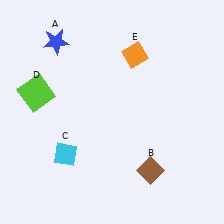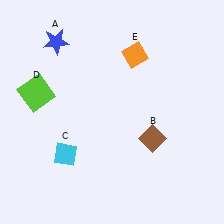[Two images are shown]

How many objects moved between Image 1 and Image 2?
1 object moved between the two images.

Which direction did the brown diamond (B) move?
The brown diamond (B) moved up.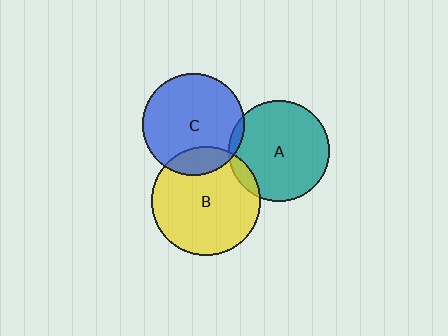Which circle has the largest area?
Circle B (yellow).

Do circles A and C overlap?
Yes.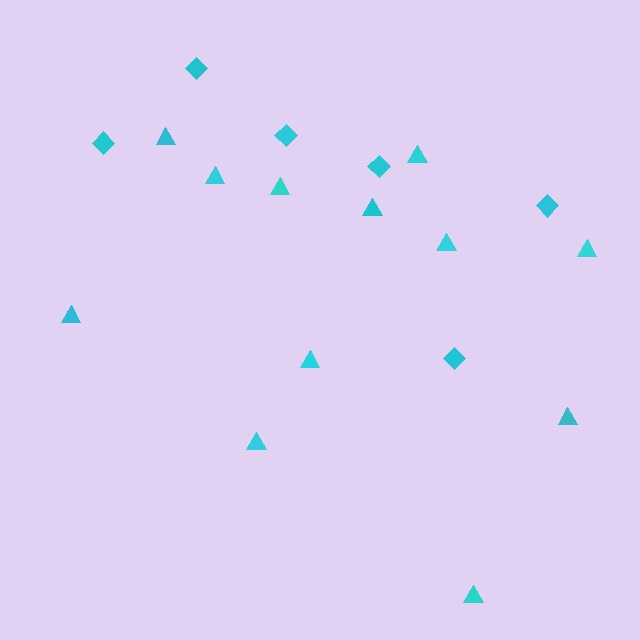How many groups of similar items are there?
There are 2 groups: one group of diamonds (6) and one group of triangles (12).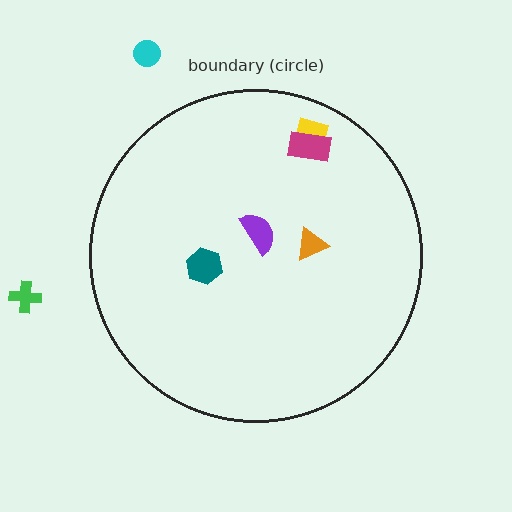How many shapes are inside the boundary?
5 inside, 2 outside.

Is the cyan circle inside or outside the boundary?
Outside.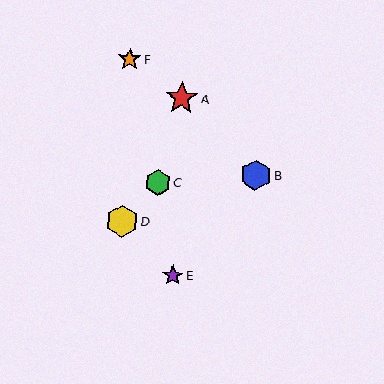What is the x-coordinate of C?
Object C is at x≈158.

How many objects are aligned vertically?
2 objects (D, F) are aligned vertically.